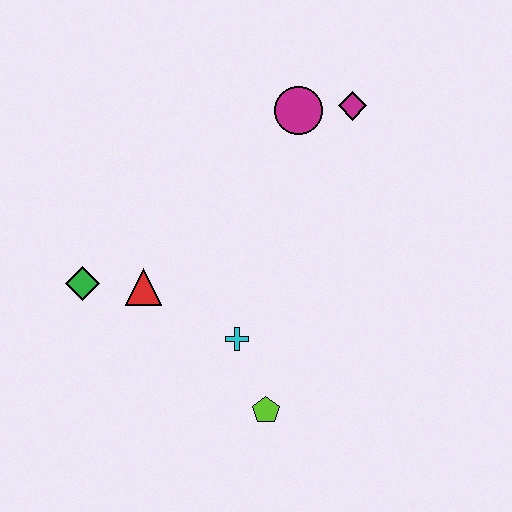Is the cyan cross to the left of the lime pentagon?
Yes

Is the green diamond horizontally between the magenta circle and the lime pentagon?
No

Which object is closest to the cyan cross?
The lime pentagon is closest to the cyan cross.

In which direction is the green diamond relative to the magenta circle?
The green diamond is to the left of the magenta circle.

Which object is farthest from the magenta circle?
The lime pentagon is farthest from the magenta circle.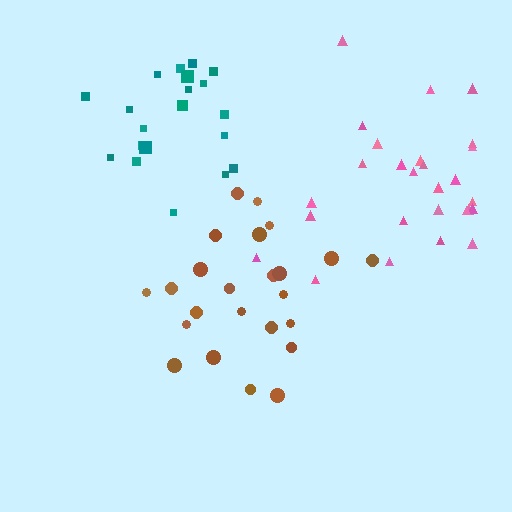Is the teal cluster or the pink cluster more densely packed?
Teal.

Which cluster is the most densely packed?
Teal.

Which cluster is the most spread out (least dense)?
Brown.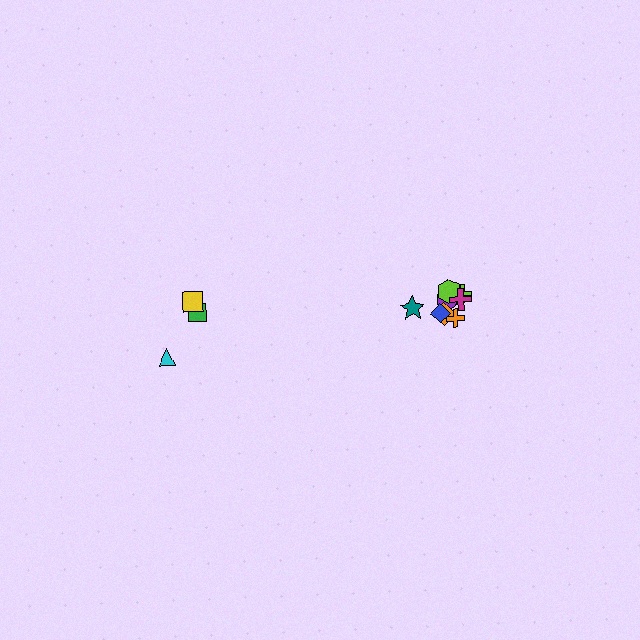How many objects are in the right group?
There are 8 objects.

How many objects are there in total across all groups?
There are 11 objects.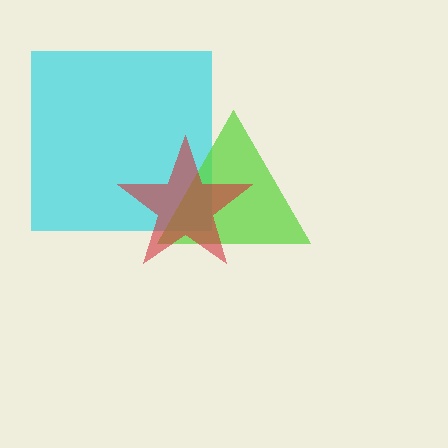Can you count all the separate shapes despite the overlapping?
Yes, there are 3 separate shapes.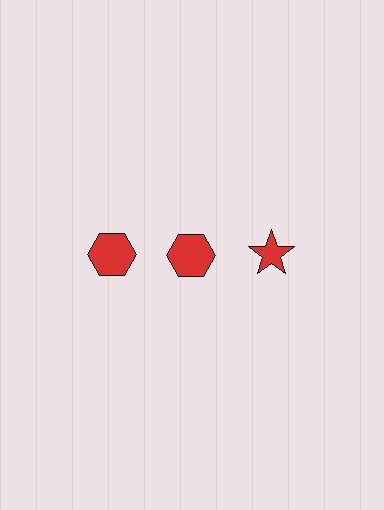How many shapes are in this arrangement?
There are 3 shapes arranged in a grid pattern.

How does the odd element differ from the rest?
It has a different shape: star instead of hexagon.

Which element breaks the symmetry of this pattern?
The red star in the top row, center column breaks the symmetry. All other shapes are red hexagons.